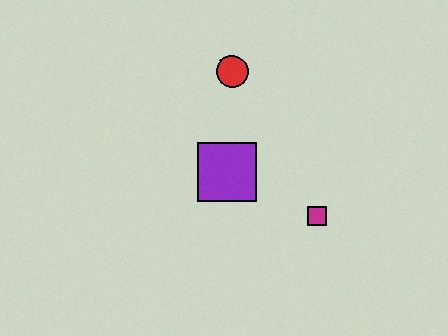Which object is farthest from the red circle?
The magenta square is farthest from the red circle.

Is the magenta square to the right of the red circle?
Yes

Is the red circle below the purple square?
No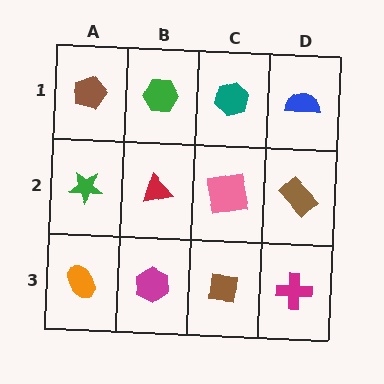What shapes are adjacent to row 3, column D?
A brown rectangle (row 2, column D), a brown square (row 3, column C).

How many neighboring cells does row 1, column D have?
2.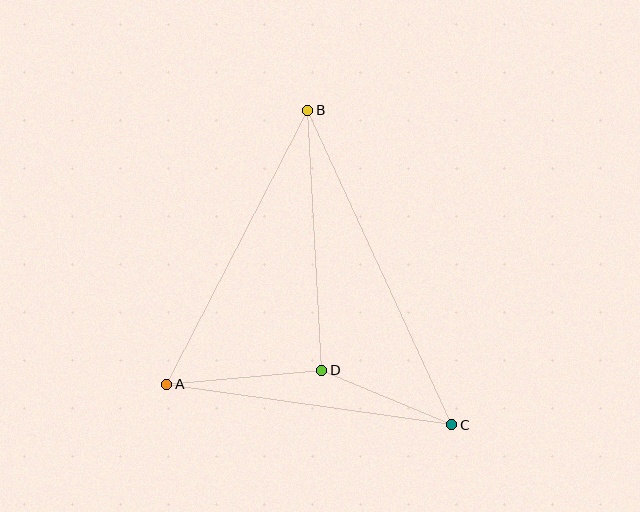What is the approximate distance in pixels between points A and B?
The distance between A and B is approximately 308 pixels.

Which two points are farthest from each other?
Points B and C are farthest from each other.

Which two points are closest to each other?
Points C and D are closest to each other.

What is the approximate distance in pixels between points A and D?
The distance between A and D is approximately 155 pixels.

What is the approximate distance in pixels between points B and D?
The distance between B and D is approximately 261 pixels.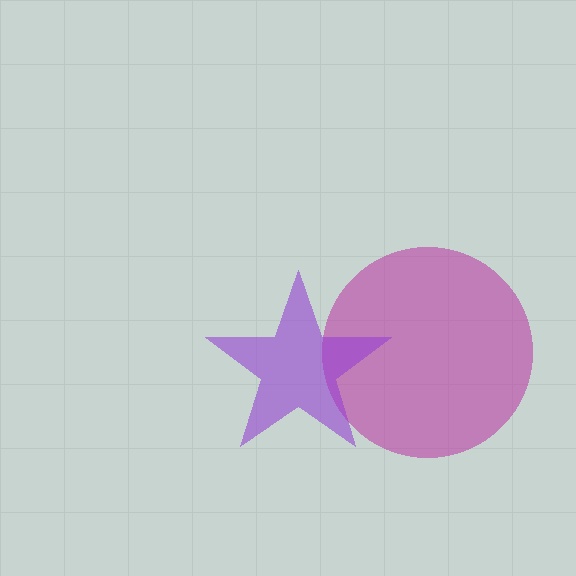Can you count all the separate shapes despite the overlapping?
Yes, there are 2 separate shapes.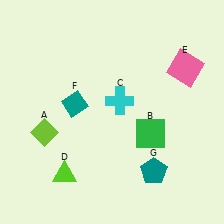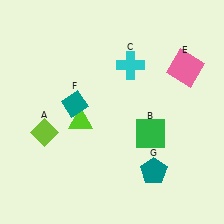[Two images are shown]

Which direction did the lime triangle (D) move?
The lime triangle (D) moved up.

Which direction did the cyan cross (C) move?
The cyan cross (C) moved up.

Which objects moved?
The objects that moved are: the cyan cross (C), the lime triangle (D).